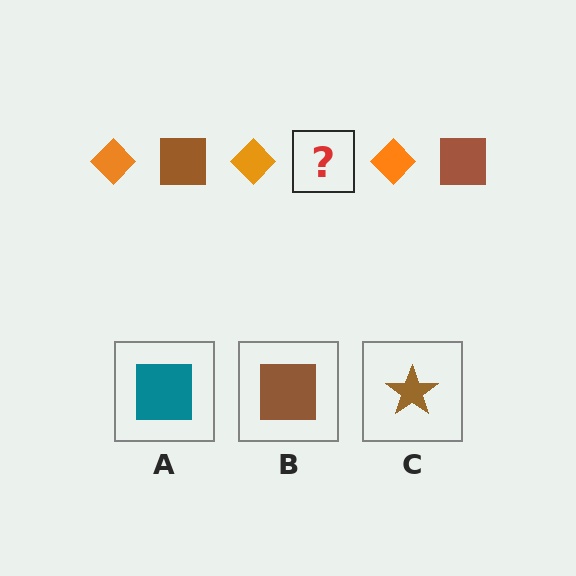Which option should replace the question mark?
Option B.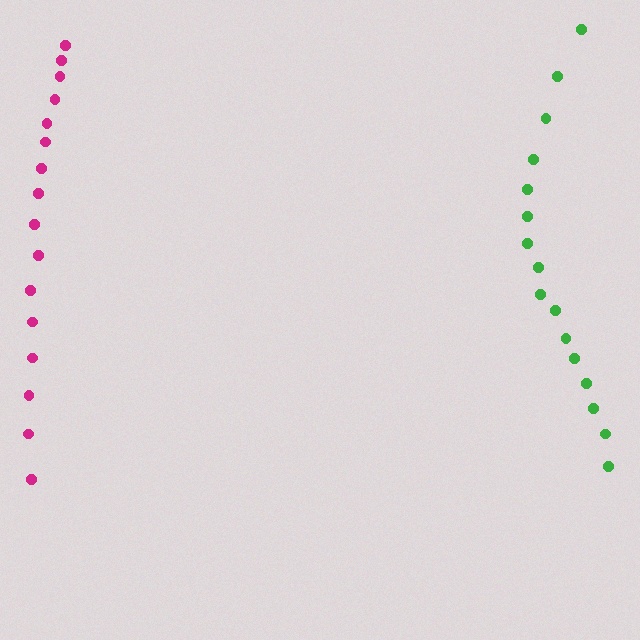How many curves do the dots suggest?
There are 2 distinct paths.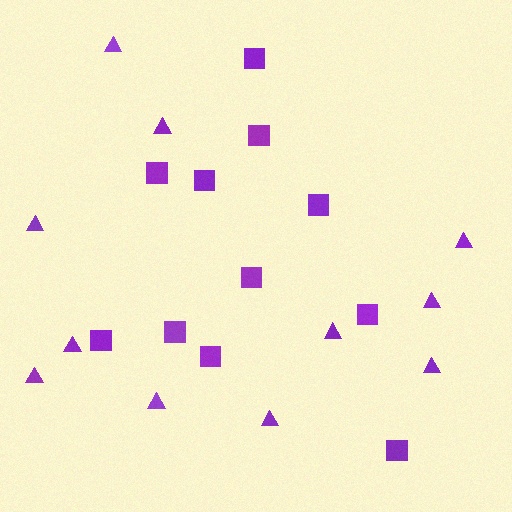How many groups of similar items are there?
There are 2 groups: one group of triangles (11) and one group of squares (11).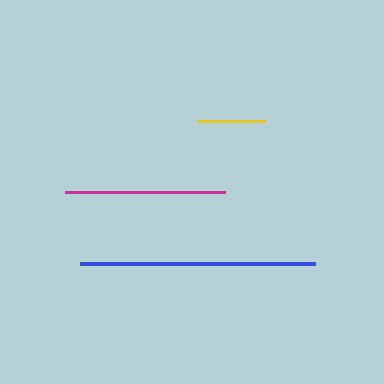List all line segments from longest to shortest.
From longest to shortest: blue, magenta, yellow.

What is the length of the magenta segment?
The magenta segment is approximately 160 pixels long.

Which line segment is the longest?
The blue line is the longest at approximately 234 pixels.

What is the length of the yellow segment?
The yellow segment is approximately 68 pixels long.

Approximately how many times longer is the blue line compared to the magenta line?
The blue line is approximately 1.5 times the length of the magenta line.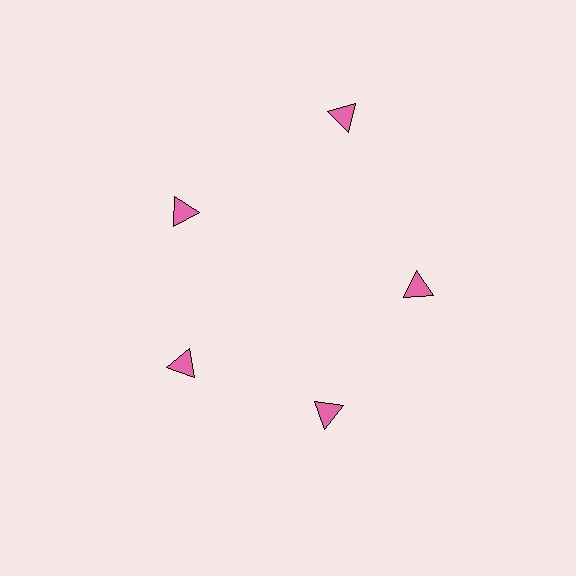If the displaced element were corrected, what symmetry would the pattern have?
It would have 5-fold rotational symmetry — the pattern would map onto itself every 72 degrees.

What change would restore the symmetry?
The symmetry would be restored by moving it inward, back onto the ring so that all 5 triangles sit at equal angles and equal distance from the center.